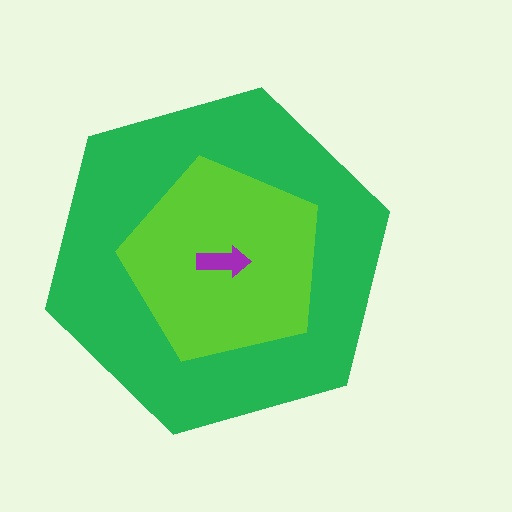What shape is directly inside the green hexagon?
The lime pentagon.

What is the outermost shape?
The green hexagon.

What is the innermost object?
The purple arrow.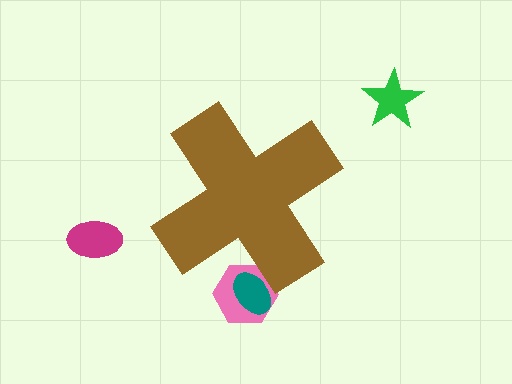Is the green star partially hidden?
No, the green star is fully visible.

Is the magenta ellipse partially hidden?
No, the magenta ellipse is fully visible.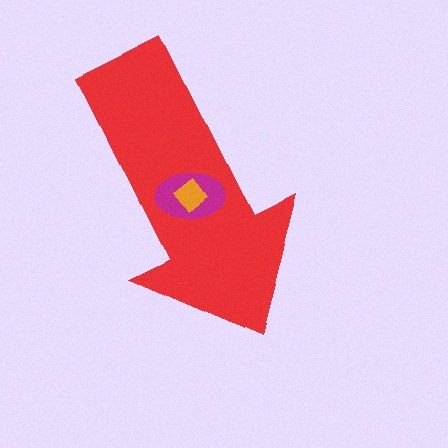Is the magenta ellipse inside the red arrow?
Yes.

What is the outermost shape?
The red arrow.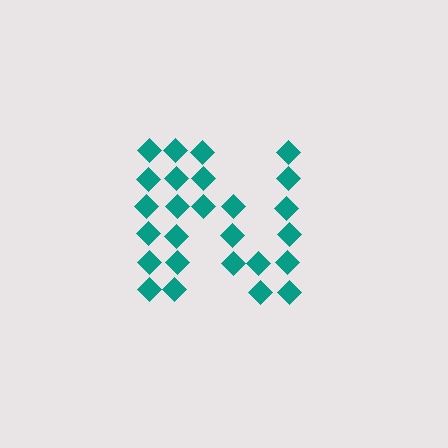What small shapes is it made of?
It is made of small diamonds.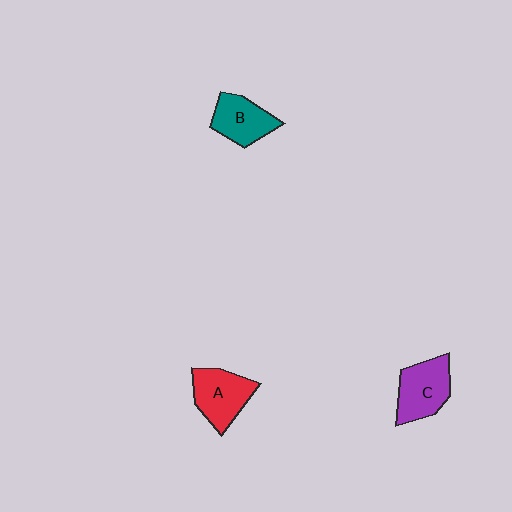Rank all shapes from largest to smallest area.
From largest to smallest: C (purple), A (red), B (teal).